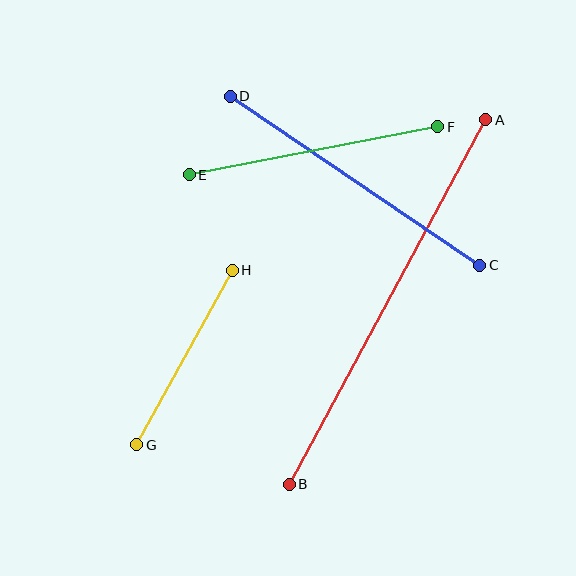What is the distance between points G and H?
The distance is approximately 199 pixels.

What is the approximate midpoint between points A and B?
The midpoint is at approximately (388, 302) pixels.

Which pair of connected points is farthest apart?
Points A and B are farthest apart.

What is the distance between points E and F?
The distance is approximately 253 pixels.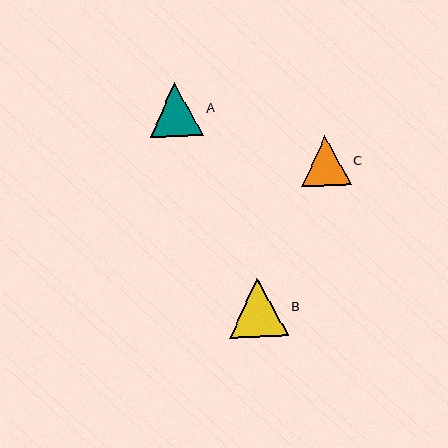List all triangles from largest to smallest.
From largest to smallest: B, A, C.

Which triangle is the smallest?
Triangle C is the smallest with a size of approximately 49 pixels.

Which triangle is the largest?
Triangle B is the largest with a size of approximately 59 pixels.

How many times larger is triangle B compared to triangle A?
Triangle B is approximately 1.1 times the size of triangle A.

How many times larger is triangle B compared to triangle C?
Triangle B is approximately 1.2 times the size of triangle C.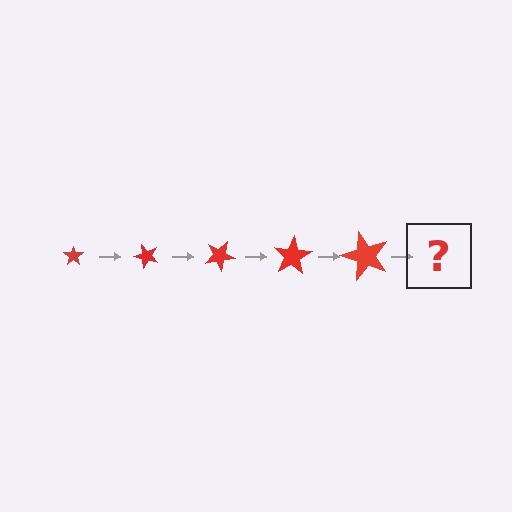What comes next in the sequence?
The next element should be a star, larger than the previous one and rotated 250 degrees from the start.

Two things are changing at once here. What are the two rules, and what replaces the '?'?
The two rules are that the star grows larger each step and it rotates 50 degrees each step. The '?' should be a star, larger than the previous one and rotated 250 degrees from the start.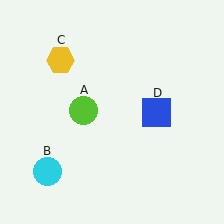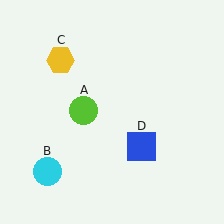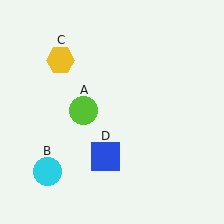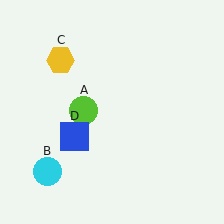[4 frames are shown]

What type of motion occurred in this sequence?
The blue square (object D) rotated clockwise around the center of the scene.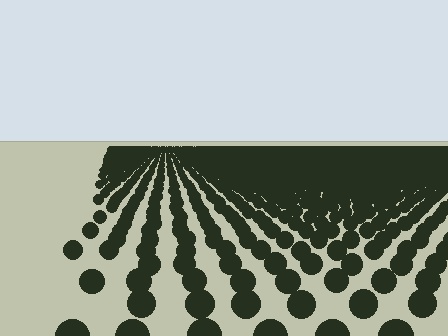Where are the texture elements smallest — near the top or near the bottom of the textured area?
Near the top.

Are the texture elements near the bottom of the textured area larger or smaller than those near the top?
Larger. Near the bottom, elements are closer to the viewer and appear at a bigger on-screen size.